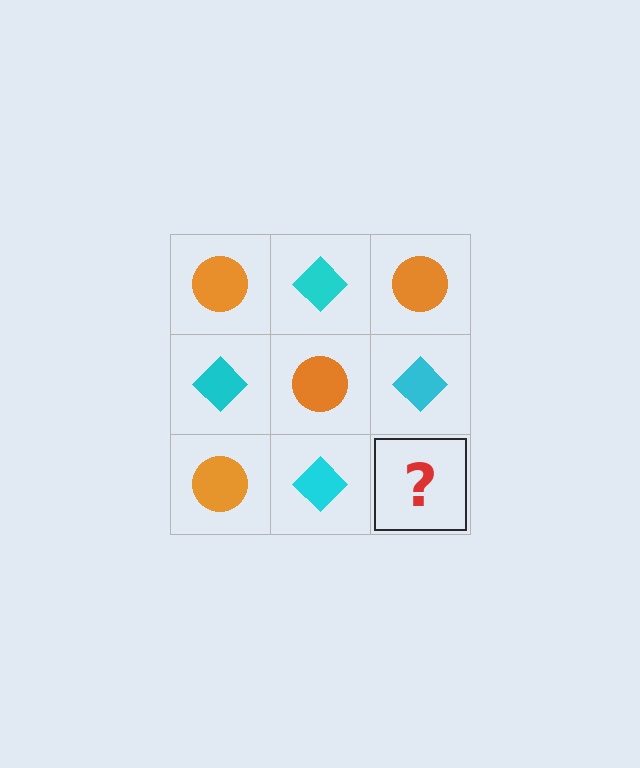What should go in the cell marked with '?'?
The missing cell should contain an orange circle.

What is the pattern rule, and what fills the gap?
The rule is that it alternates orange circle and cyan diamond in a checkerboard pattern. The gap should be filled with an orange circle.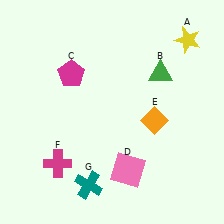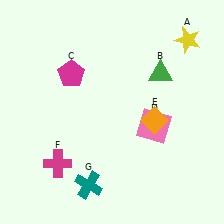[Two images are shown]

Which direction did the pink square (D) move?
The pink square (D) moved up.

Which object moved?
The pink square (D) moved up.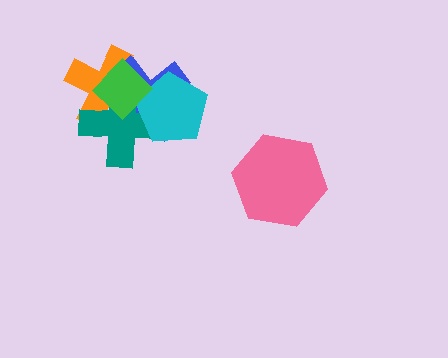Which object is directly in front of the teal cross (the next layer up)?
The cyan pentagon is directly in front of the teal cross.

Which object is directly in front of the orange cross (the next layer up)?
The blue cross is directly in front of the orange cross.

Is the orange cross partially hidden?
Yes, it is partially covered by another shape.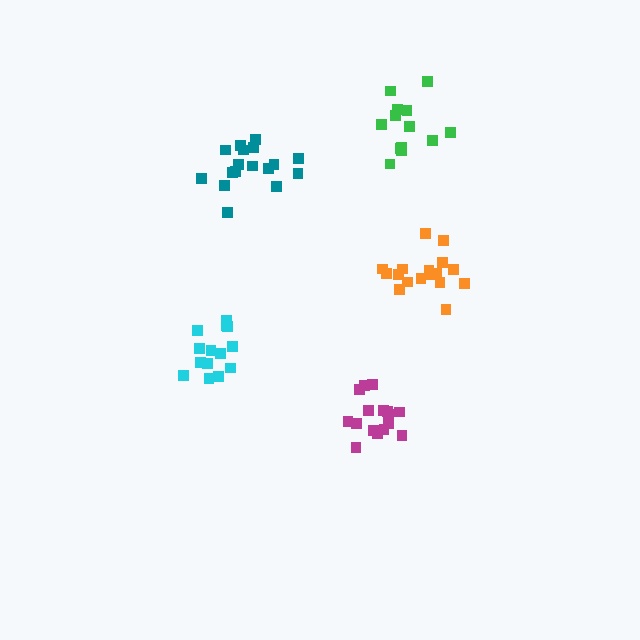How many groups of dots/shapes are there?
There are 5 groups.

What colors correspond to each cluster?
The clusters are colored: magenta, teal, cyan, orange, green.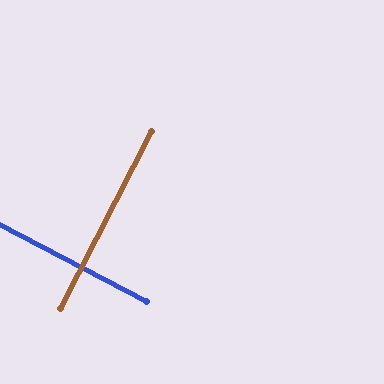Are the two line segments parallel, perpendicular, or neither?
Perpendicular — they meet at approximately 90°.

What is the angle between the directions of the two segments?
Approximately 90 degrees.